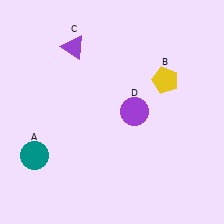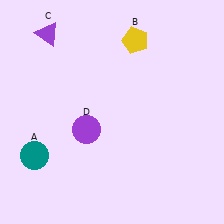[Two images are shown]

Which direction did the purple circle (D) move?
The purple circle (D) moved left.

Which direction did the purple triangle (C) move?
The purple triangle (C) moved left.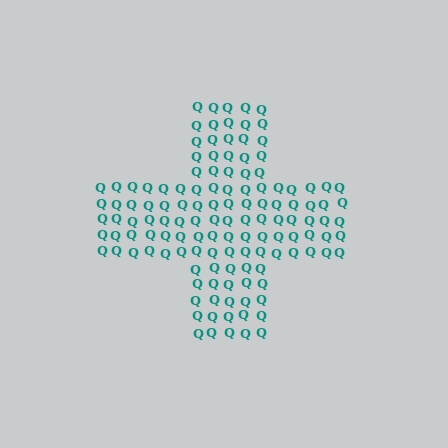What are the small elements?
The small elements are letter Q's.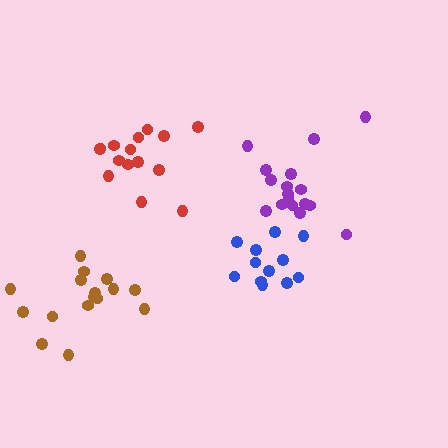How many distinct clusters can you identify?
There are 4 distinct clusters.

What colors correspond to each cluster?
The clusters are colored: purple, blue, brown, red.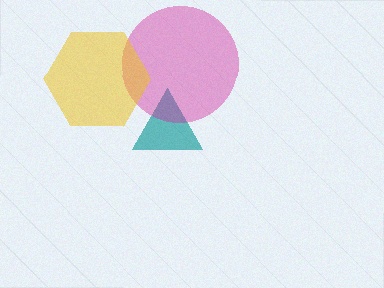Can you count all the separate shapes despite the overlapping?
Yes, there are 3 separate shapes.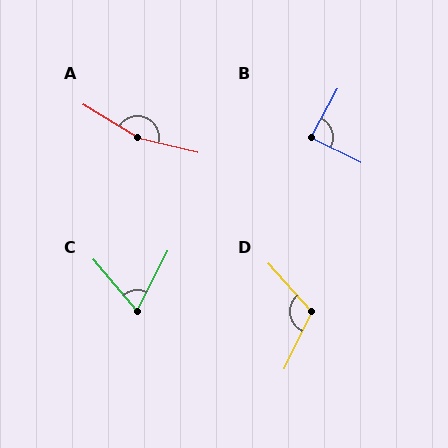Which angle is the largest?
A, at approximately 162 degrees.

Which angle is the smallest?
C, at approximately 67 degrees.